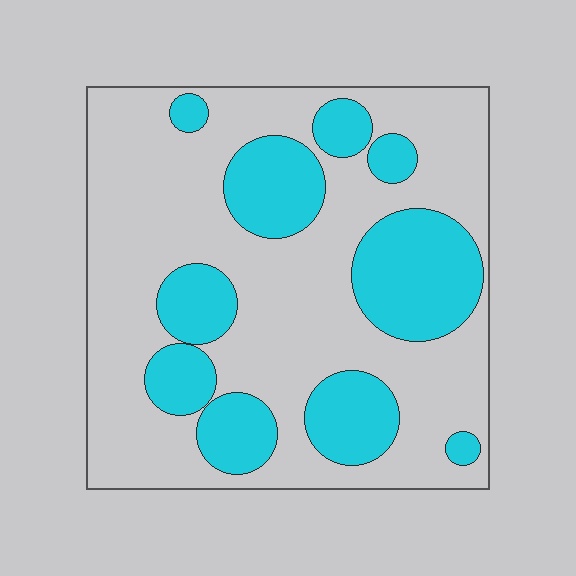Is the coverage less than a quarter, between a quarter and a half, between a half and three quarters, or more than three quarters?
Between a quarter and a half.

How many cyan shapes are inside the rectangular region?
10.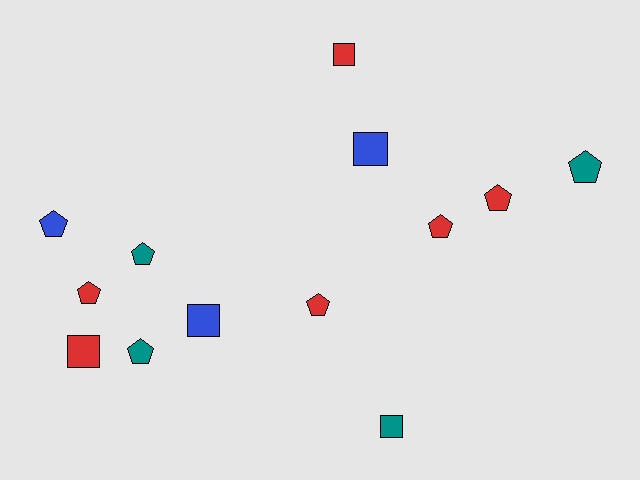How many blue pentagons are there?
There is 1 blue pentagon.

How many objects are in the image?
There are 13 objects.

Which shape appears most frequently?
Pentagon, with 8 objects.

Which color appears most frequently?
Red, with 6 objects.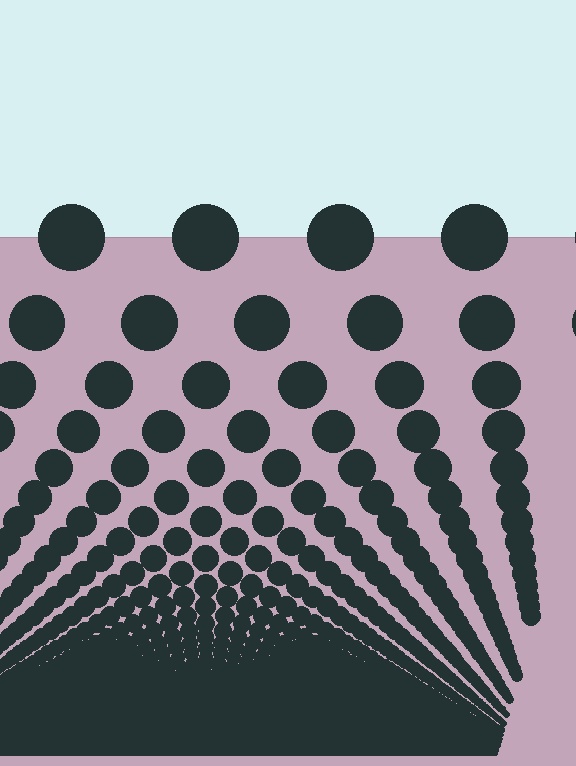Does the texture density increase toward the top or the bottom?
Density increases toward the bottom.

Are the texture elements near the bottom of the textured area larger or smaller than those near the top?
Smaller. The gradient is inverted — elements near the bottom are smaller and denser.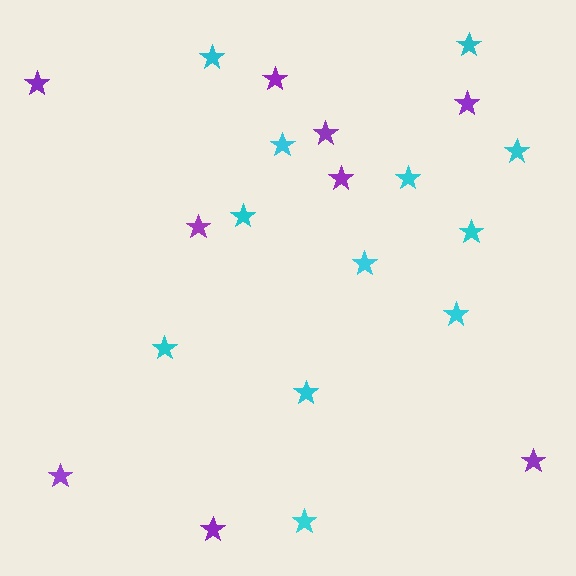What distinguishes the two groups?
There are 2 groups: one group of purple stars (9) and one group of cyan stars (12).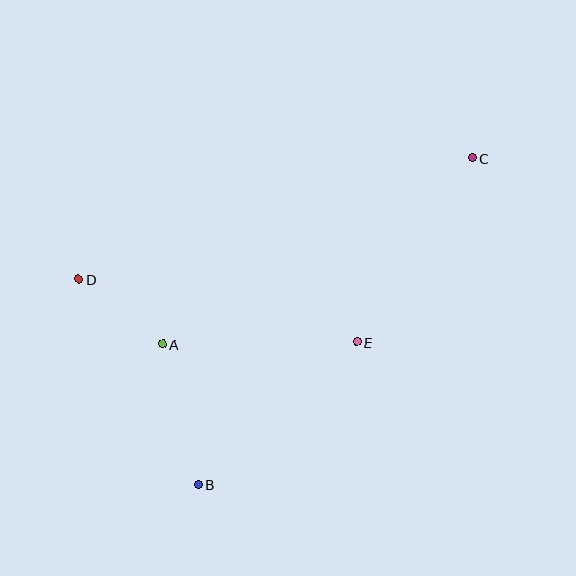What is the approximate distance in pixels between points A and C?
The distance between A and C is approximately 361 pixels.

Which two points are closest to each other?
Points A and D are closest to each other.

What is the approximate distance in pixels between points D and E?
The distance between D and E is approximately 285 pixels.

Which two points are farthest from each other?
Points B and C are farthest from each other.